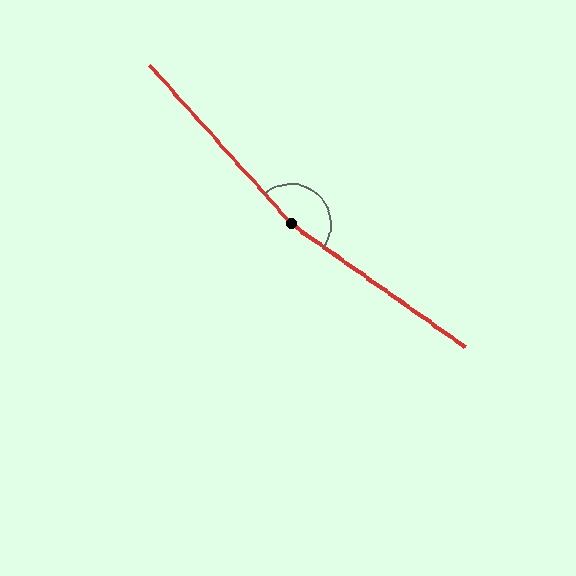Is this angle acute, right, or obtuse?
It is obtuse.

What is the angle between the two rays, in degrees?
Approximately 167 degrees.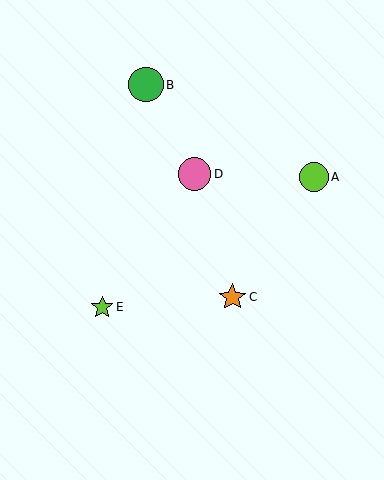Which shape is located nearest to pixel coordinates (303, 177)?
The lime circle (labeled A) at (314, 177) is nearest to that location.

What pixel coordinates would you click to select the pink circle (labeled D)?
Click at (195, 174) to select the pink circle D.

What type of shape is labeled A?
Shape A is a lime circle.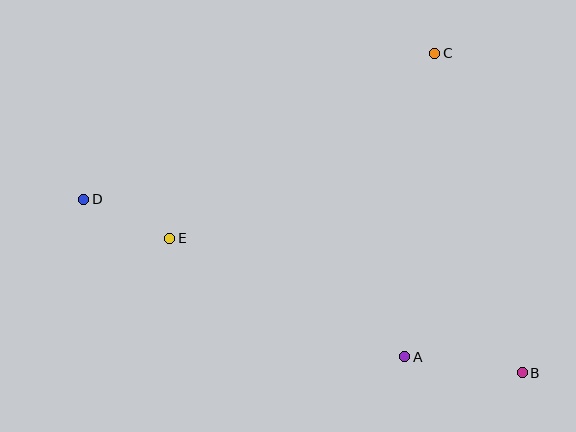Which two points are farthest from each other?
Points B and D are farthest from each other.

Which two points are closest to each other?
Points D and E are closest to each other.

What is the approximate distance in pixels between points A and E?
The distance between A and E is approximately 263 pixels.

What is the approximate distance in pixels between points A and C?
The distance between A and C is approximately 305 pixels.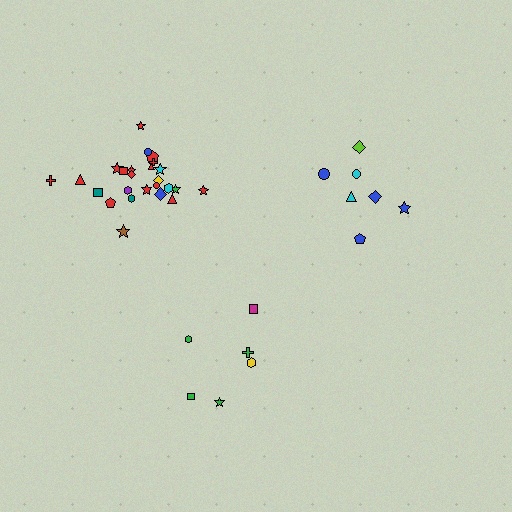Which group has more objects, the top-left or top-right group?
The top-left group.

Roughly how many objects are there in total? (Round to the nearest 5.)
Roughly 40 objects in total.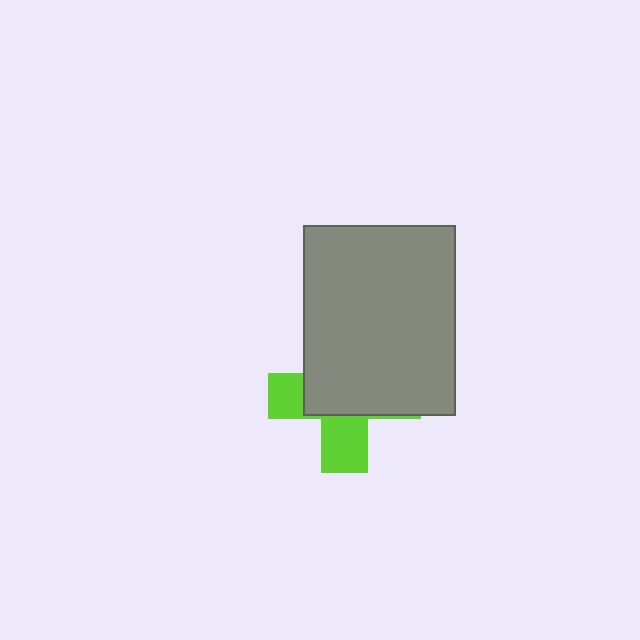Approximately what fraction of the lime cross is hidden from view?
Roughly 62% of the lime cross is hidden behind the gray rectangle.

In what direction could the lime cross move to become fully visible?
The lime cross could move down. That would shift it out from behind the gray rectangle entirely.